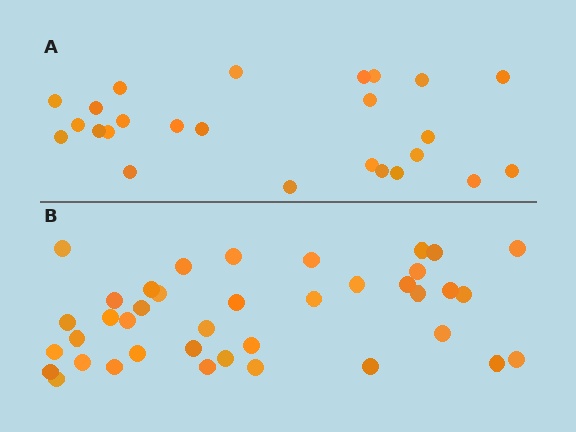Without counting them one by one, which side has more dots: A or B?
Region B (the bottom region) has more dots.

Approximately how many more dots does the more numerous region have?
Region B has approximately 15 more dots than region A.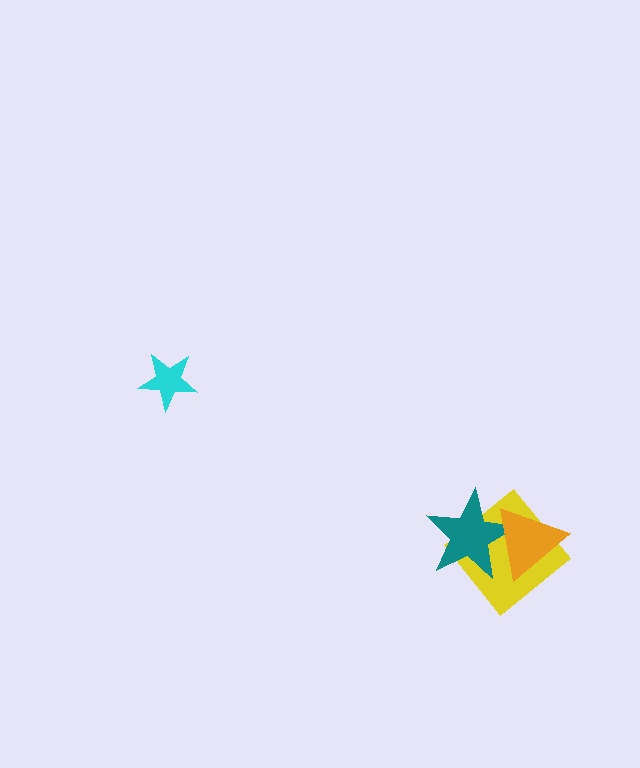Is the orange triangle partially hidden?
No, no other shape covers it.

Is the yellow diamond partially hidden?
Yes, it is partially covered by another shape.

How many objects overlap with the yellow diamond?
2 objects overlap with the yellow diamond.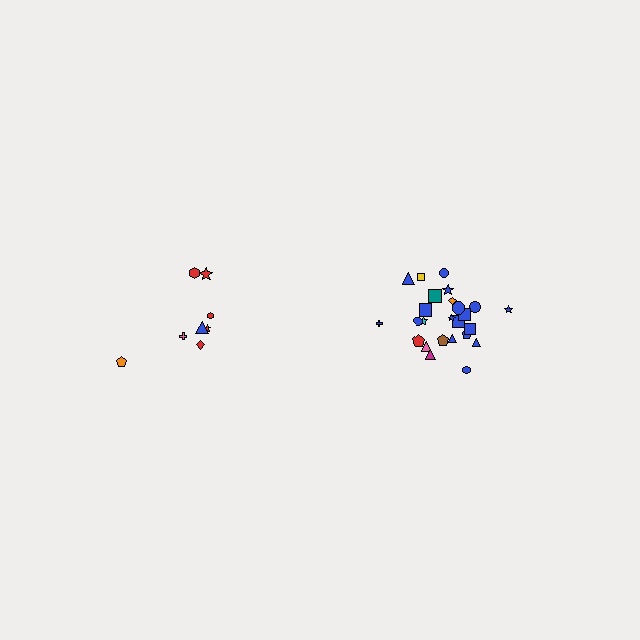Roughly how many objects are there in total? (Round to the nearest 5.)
Roughly 35 objects in total.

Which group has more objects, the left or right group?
The right group.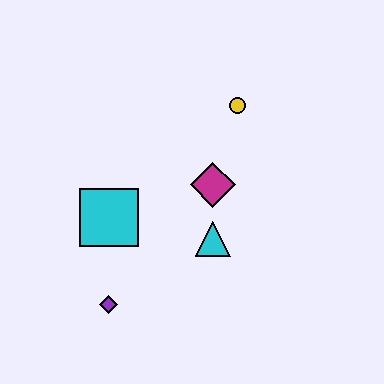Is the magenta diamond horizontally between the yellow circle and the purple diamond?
Yes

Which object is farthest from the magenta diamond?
The purple diamond is farthest from the magenta diamond.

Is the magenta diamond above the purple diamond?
Yes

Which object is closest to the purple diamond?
The cyan square is closest to the purple diamond.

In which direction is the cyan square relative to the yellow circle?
The cyan square is to the left of the yellow circle.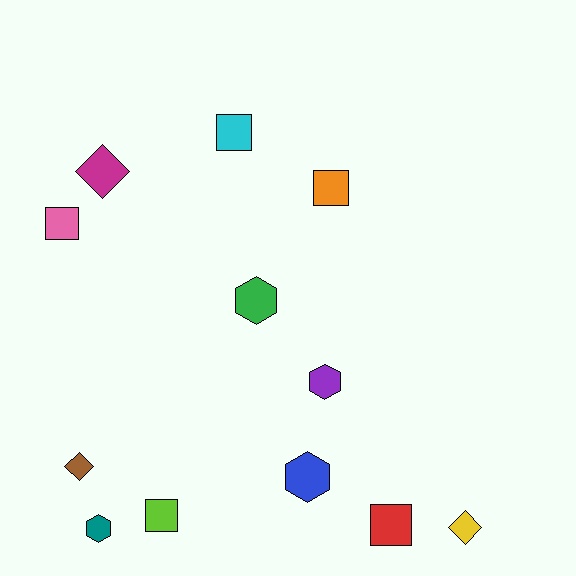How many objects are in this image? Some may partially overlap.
There are 12 objects.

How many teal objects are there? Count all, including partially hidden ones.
There is 1 teal object.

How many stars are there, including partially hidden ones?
There are no stars.